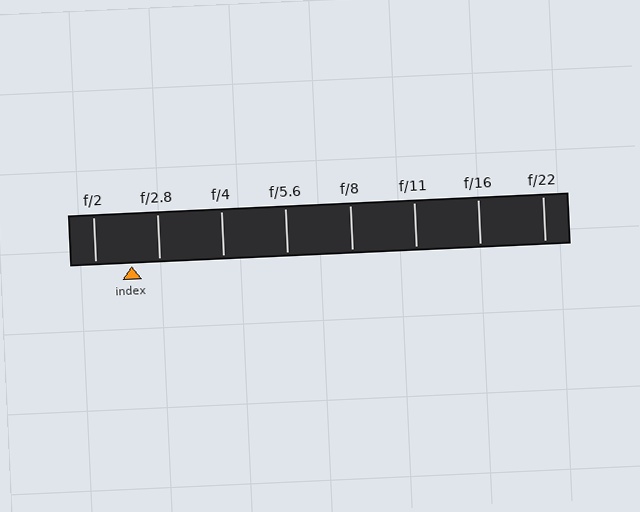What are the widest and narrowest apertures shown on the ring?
The widest aperture shown is f/2 and the narrowest is f/22.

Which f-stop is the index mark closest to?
The index mark is closest to f/2.8.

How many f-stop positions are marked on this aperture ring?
There are 8 f-stop positions marked.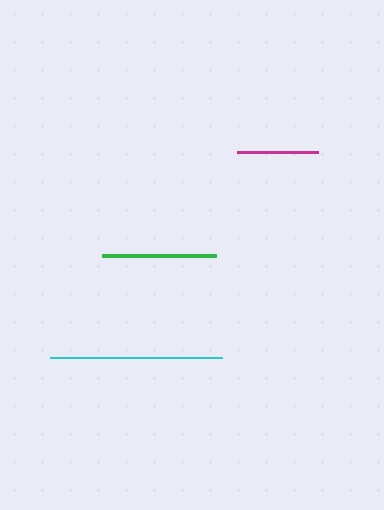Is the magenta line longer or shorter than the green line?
The green line is longer than the magenta line.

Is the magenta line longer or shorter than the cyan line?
The cyan line is longer than the magenta line.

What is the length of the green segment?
The green segment is approximately 114 pixels long.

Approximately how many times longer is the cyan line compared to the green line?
The cyan line is approximately 1.5 times the length of the green line.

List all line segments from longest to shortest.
From longest to shortest: cyan, green, magenta.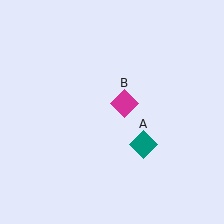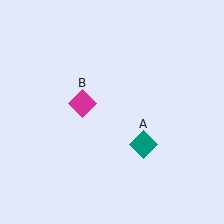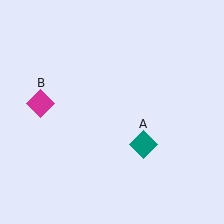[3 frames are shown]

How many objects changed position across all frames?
1 object changed position: magenta diamond (object B).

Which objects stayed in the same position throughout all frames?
Teal diamond (object A) remained stationary.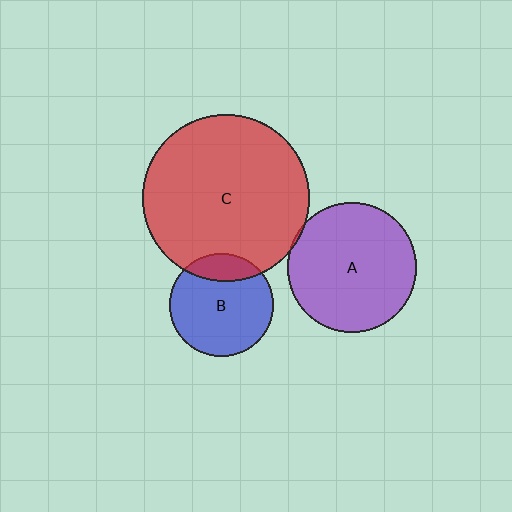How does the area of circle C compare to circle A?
Approximately 1.7 times.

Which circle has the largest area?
Circle C (red).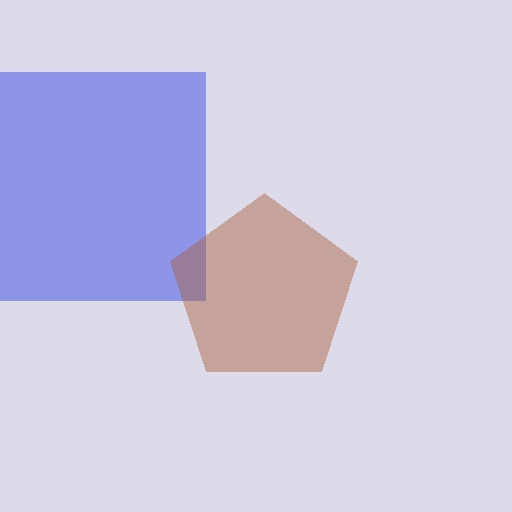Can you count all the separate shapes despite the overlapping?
Yes, there are 2 separate shapes.